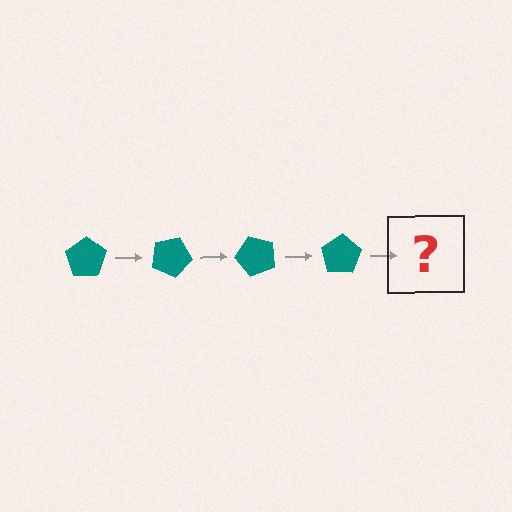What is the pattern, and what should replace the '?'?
The pattern is that the pentagon rotates 25 degrees each step. The '?' should be a teal pentagon rotated 100 degrees.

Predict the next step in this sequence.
The next step is a teal pentagon rotated 100 degrees.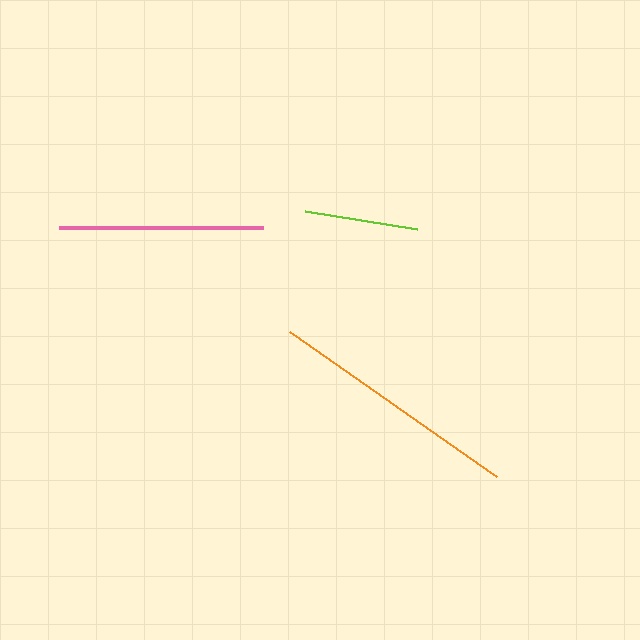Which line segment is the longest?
The orange line is the longest at approximately 253 pixels.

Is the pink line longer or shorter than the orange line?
The orange line is longer than the pink line.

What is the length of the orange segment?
The orange segment is approximately 253 pixels long.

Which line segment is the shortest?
The lime line is the shortest at approximately 114 pixels.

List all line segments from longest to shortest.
From longest to shortest: orange, pink, lime.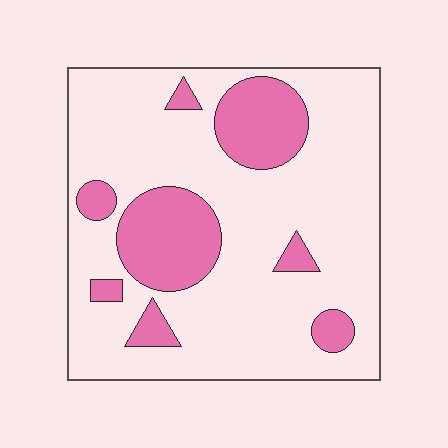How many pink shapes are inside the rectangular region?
8.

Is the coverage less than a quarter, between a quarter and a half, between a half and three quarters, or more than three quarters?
Less than a quarter.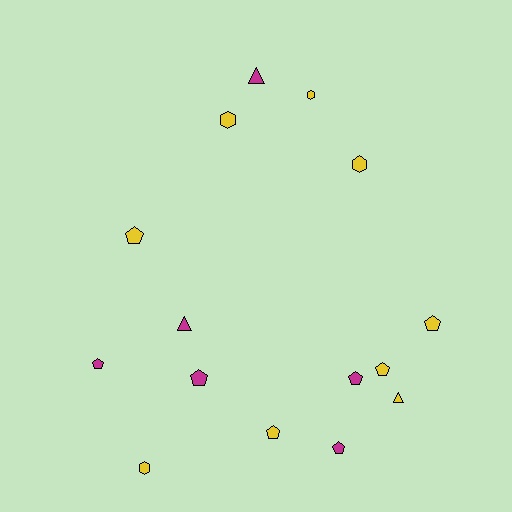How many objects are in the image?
There are 15 objects.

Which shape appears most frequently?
Pentagon, with 8 objects.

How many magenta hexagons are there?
There are no magenta hexagons.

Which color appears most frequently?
Yellow, with 9 objects.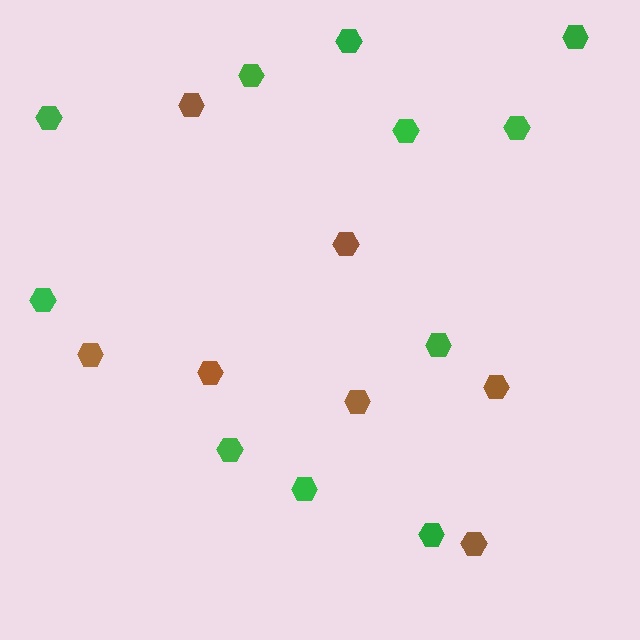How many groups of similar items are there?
There are 2 groups: one group of brown hexagons (7) and one group of green hexagons (11).